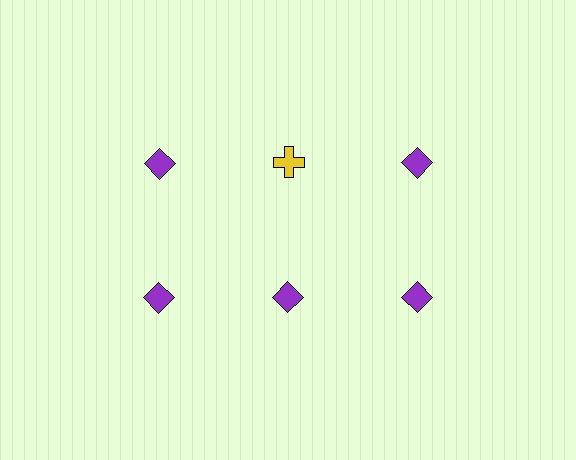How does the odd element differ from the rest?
It differs in both color (yellow instead of purple) and shape (cross instead of diamond).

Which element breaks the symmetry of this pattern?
The yellow cross in the top row, second from left column breaks the symmetry. All other shapes are purple diamonds.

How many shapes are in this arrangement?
There are 6 shapes arranged in a grid pattern.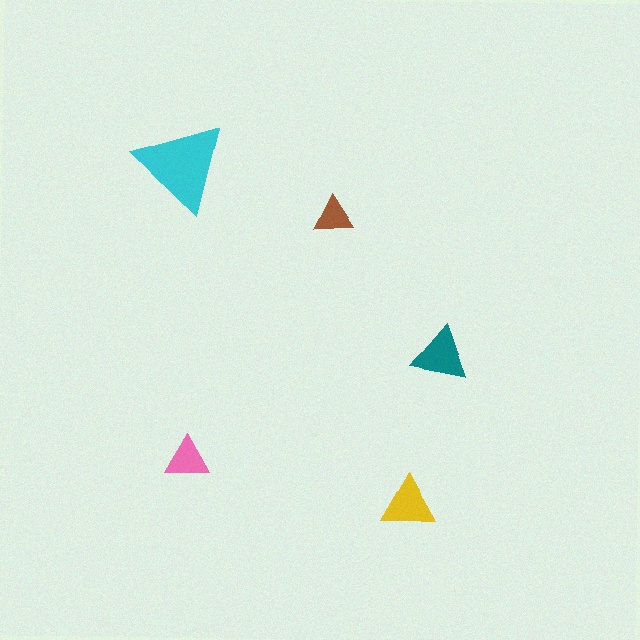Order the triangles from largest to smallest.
the cyan one, the teal one, the yellow one, the pink one, the brown one.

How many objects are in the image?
There are 5 objects in the image.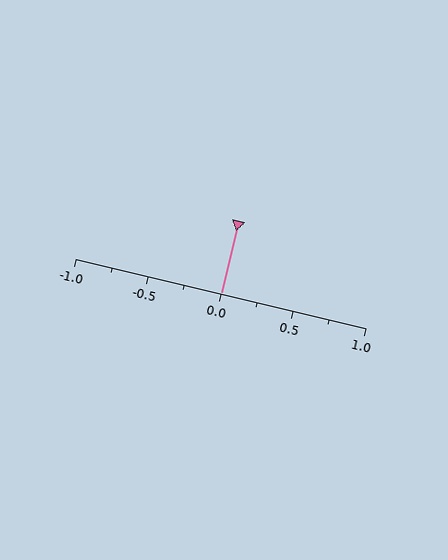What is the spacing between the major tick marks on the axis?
The major ticks are spaced 0.5 apart.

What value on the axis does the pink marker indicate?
The marker indicates approximately 0.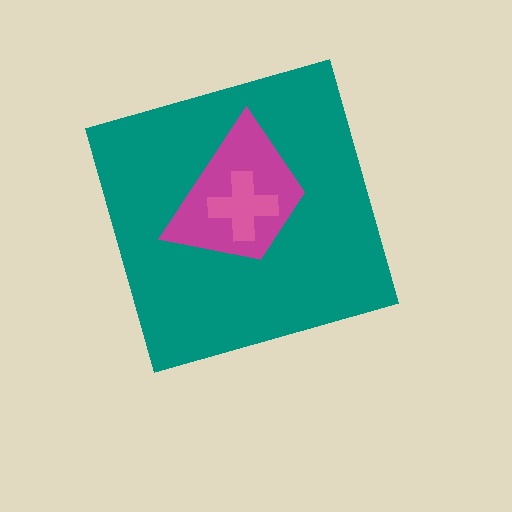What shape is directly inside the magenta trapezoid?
The pink cross.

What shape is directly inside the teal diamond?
The magenta trapezoid.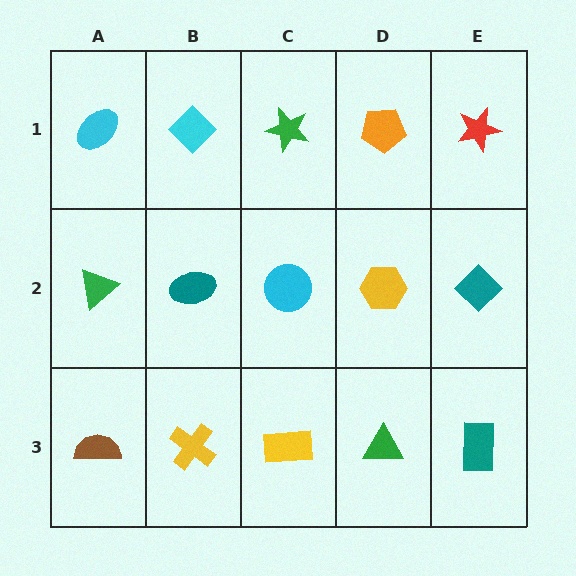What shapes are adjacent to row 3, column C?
A cyan circle (row 2, column C), a yellow cross (row 3, column B), a green triangle (row 3, column D).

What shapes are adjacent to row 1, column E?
A teal diamond (row 2, column E), an orange pentagon (row 1, column D).